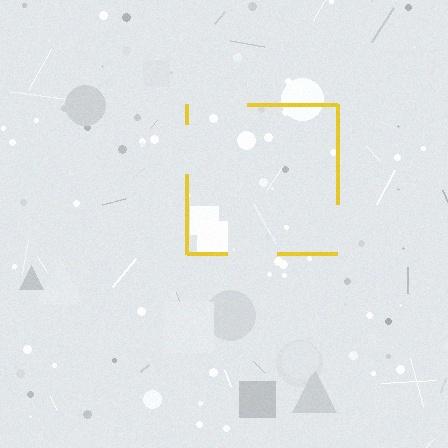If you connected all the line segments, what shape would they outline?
They would outline a square.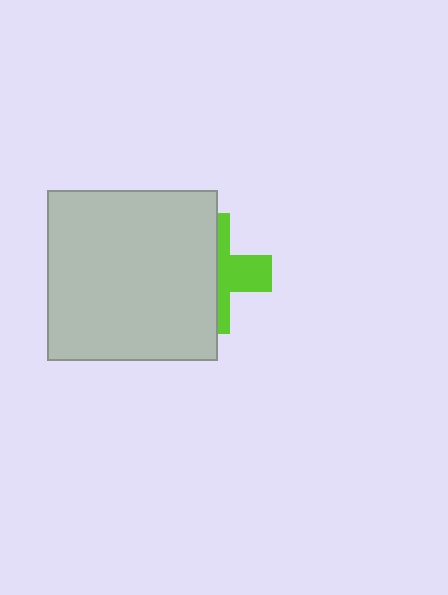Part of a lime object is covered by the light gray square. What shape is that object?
It is a cross.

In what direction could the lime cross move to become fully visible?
The lime cross could move right. That would shift it out from behind the light gray square entirely.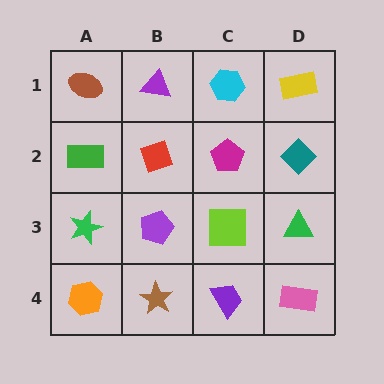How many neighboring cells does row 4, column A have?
2.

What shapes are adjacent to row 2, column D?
A yellow rectangle (row 1, column D), a green triangle (row 3, column D), a magenta pentagon (row 2, column C).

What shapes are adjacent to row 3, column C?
A magenta pentagon (row 2, column C), a purple trapezoid (row 4, column C), a purple pentagon (row 3, column B), a green triangle (row 3, column D).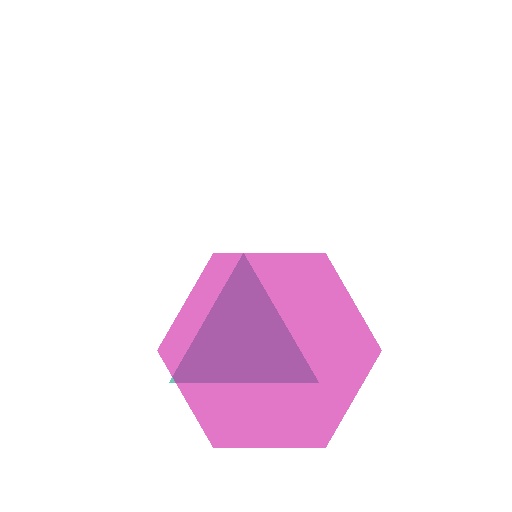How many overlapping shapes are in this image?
There are 2 overlapping shapes in the image.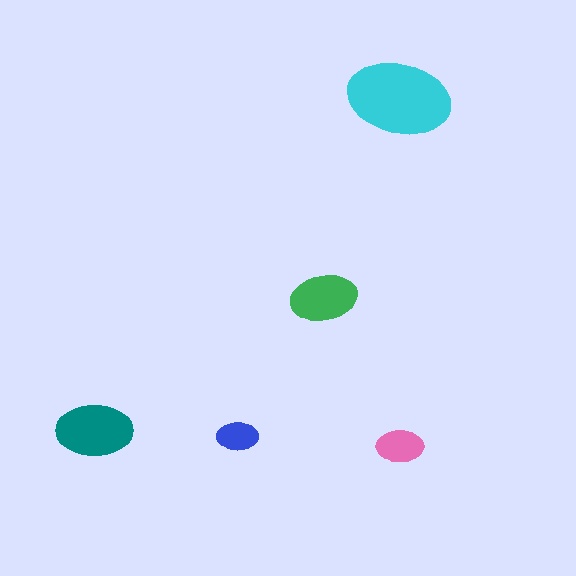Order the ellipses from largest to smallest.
the cyan one, the teal one, the green one, the pink one, the blue one.